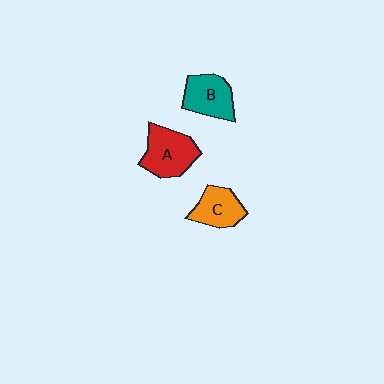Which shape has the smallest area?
Shape C (orange).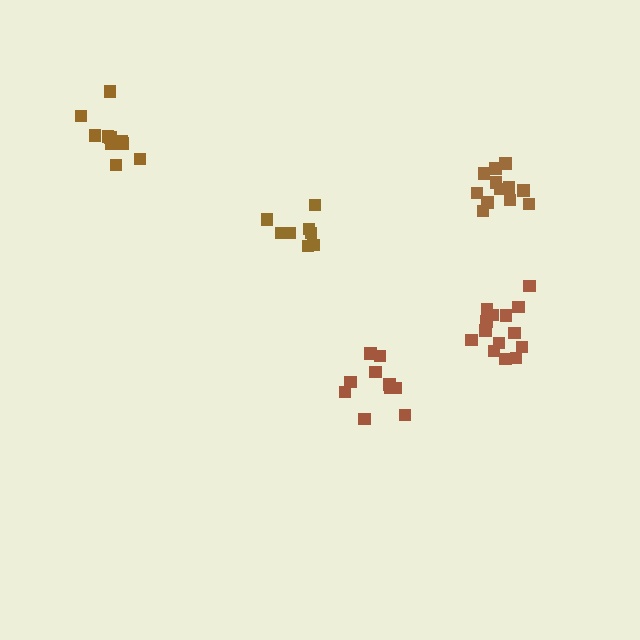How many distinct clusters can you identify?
There are 5 distinct clusters.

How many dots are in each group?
Group 1: 10 dots, Group 2: 8 dots, Group 3: 12 dots, Group 4: 10 dots, Group 5: 14 dots (54 total).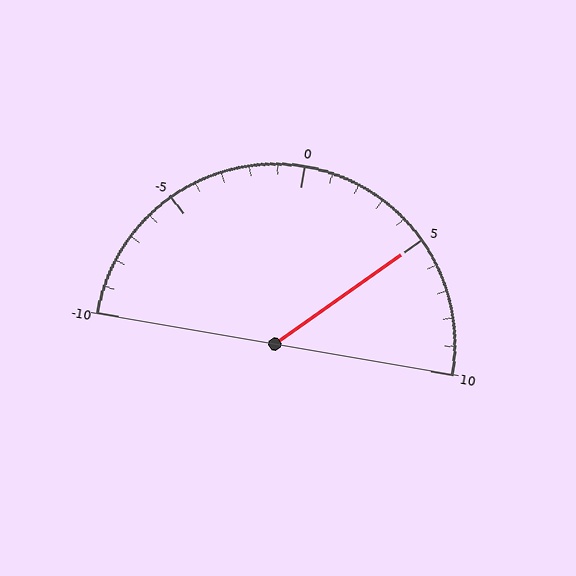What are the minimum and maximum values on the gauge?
The gauge ranges from -10 to 10.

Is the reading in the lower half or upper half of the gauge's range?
The reading is in the upper half of the range (-10 to 10).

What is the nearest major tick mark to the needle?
The nearest major tick mark is 5.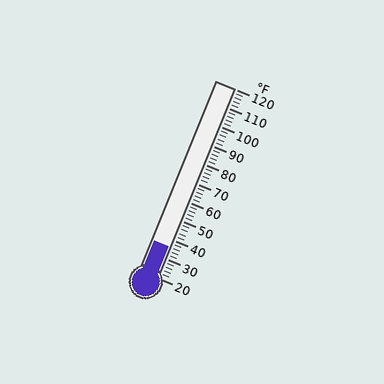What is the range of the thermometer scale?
The thermometer scale ranges from 20°F to 120°F.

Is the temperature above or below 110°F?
The temperature is below 110°F.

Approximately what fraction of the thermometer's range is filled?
The thermometer is filled to approximately 15% of its range.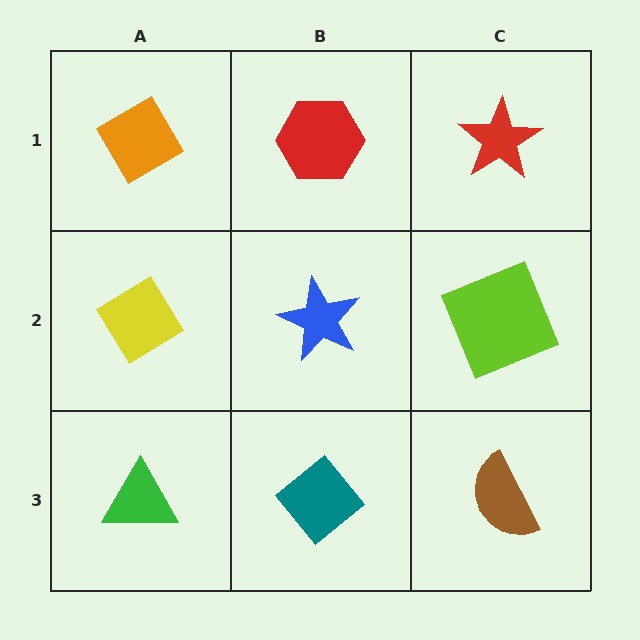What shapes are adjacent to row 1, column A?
A yellow diamond (row 2, column A), a red hexagon (row 1, column B).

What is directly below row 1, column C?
A lime square.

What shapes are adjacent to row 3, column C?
A lime square (row 2, column C), a teal diamond (row 3, column B).